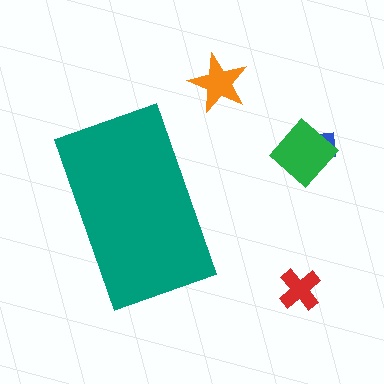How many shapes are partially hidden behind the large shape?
0 shapes are partially hidden.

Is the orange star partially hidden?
No, the orange star is fully visible.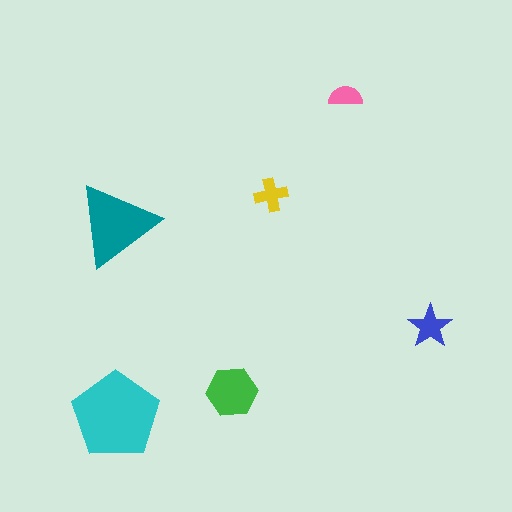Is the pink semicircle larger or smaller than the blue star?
Smaller.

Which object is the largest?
The cyan pentagon.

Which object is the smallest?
The pink semicircle.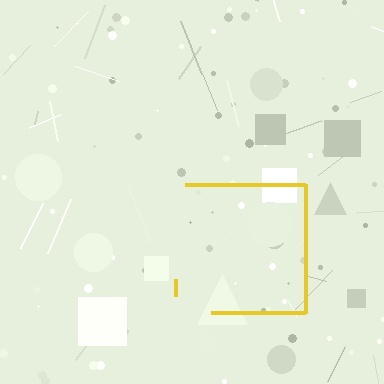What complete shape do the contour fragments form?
The contour fragments form a square.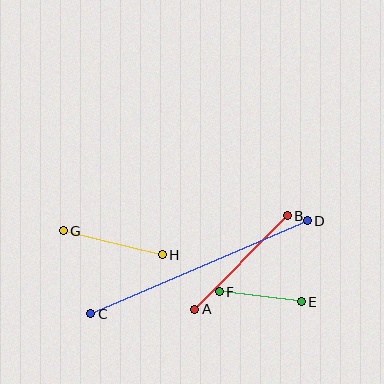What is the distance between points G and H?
The distance is approximately 102 pixels.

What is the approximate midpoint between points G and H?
The midpoint is at approximately (113, 243) pixels.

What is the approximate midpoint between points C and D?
The midpoint is at approximately (199, 267) pixels.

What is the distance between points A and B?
The distance is approximately 131 pixels.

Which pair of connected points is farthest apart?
Points C and D are farthest apart.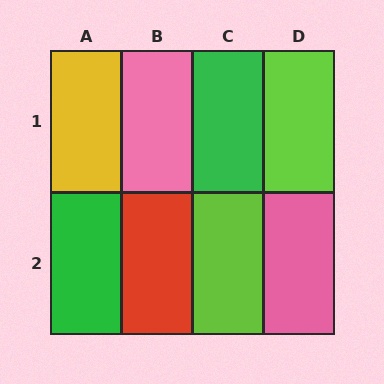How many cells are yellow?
1 cell is yellow.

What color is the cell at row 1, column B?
Pink.